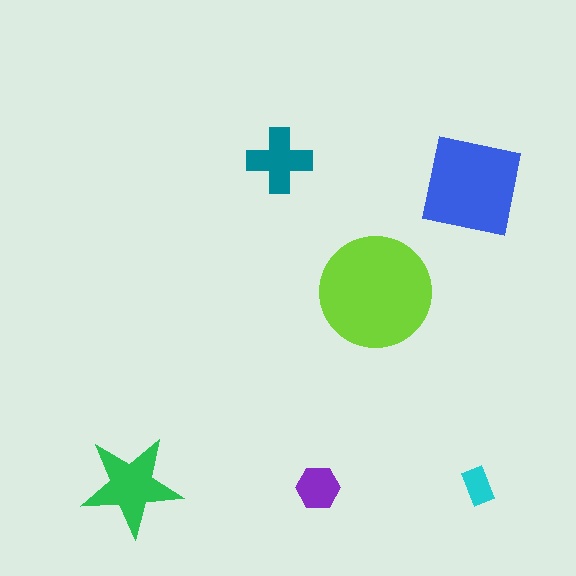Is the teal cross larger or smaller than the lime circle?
Smaller.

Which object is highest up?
The teal cross is topmost.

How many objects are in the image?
There are 6 objects in the image.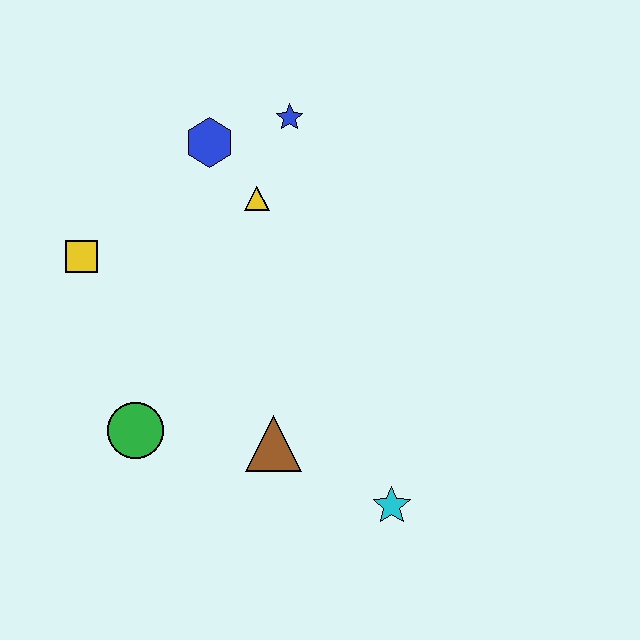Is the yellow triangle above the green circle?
Yes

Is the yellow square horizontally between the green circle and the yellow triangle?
No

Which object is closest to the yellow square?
The blue hexagon is closest to the yellow square.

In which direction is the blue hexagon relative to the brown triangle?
The blue hexagon is above the brown triangle.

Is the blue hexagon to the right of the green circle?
Yes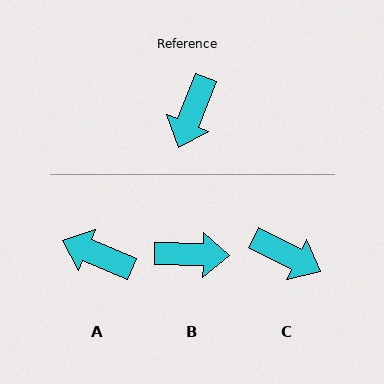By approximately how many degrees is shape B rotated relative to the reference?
Approximately 110 degrees counter-clockwise.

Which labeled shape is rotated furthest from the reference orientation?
B, about 110 degrees away.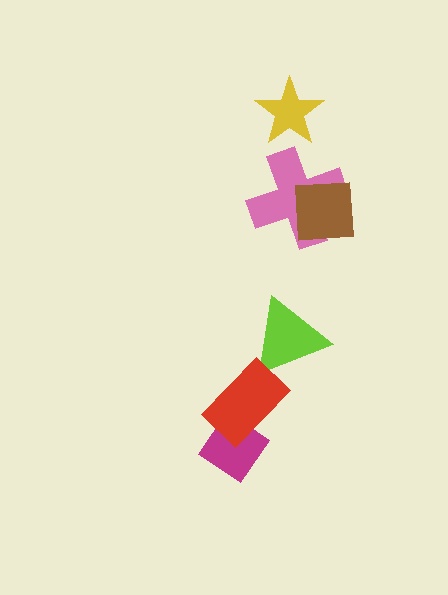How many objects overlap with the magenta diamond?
1 object overlaps with the magenta diamond.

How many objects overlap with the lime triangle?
0 objects overlap with the lime triangle.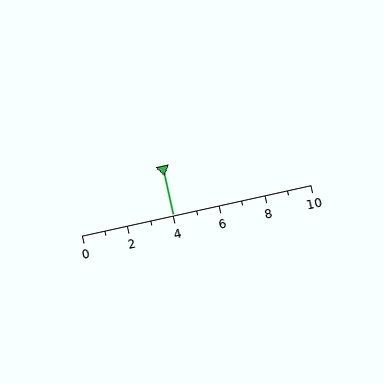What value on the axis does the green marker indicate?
The marker indicates approximately 4.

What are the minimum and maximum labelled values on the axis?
The axis runs from 0 to 10.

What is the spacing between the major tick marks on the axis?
The major ticks are spaced 2 apart.